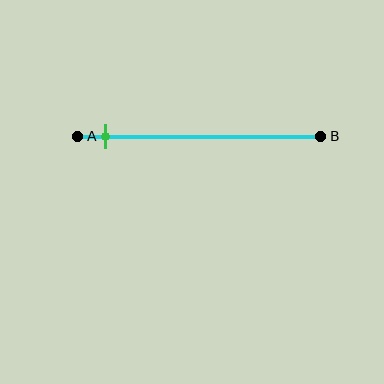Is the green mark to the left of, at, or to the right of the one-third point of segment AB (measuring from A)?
The green mark is to the left of the one-third point of segment AB.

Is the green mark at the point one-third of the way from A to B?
No, the mark is at about 10% from A, not at the 33% one-third point.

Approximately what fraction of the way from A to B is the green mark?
The green mark is approximately 10% of the way from A to B.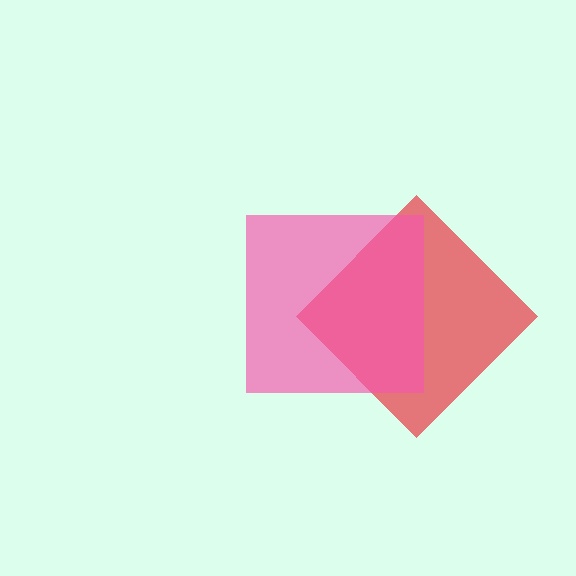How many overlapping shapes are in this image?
There are 2 overlapping shapes in the image.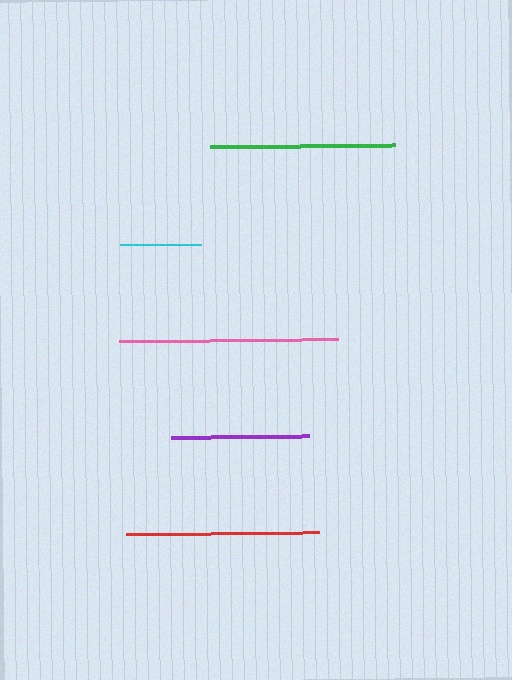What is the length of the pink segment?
The pink segment is approximately 218 pixels long.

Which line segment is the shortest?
The cyan line is the shortest at approximately 81 pixels.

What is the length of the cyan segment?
The cyan segment is approximately 81 pixels long.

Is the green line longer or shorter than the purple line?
The green line is longer than the purple line.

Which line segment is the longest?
The pink line is the longest at approximately 218 pixels.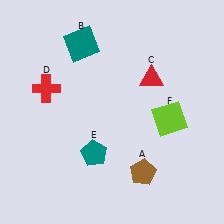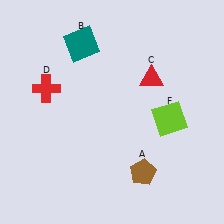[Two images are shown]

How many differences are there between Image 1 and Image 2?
There is 1 difference between the two images.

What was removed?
The teal pentagon (E) was removed in Image 2.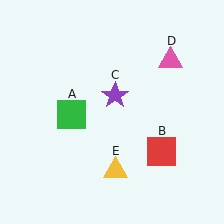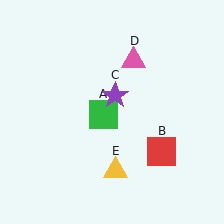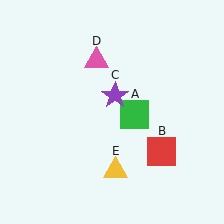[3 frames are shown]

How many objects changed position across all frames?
2 objects changed position: green square (object A), pink triangle (object D).